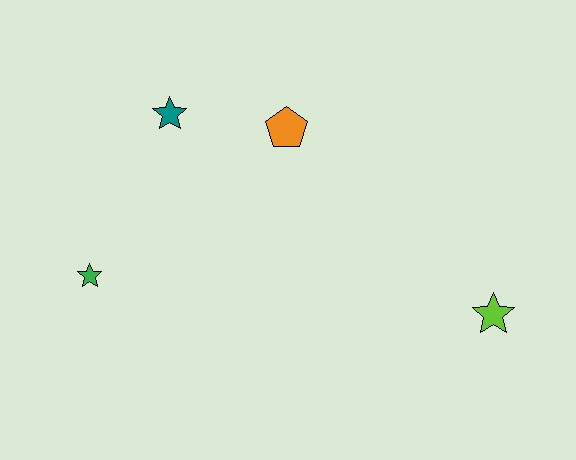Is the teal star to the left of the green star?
No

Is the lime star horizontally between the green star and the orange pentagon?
No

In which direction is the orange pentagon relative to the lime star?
The orange pentagon is to the left of the lime star.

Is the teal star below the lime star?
No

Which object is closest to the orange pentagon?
The teal star is closest to the orange pentagon.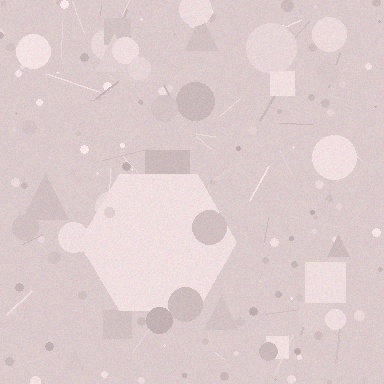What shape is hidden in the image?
A hexagon is hidden in the image.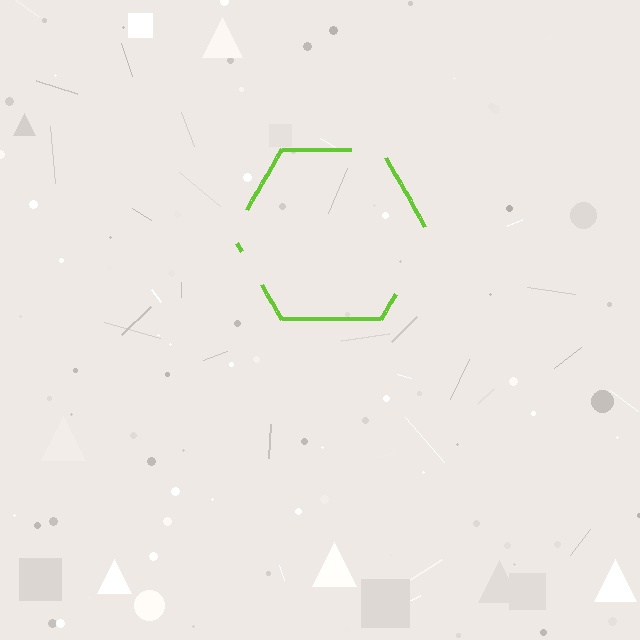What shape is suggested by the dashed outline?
The dashed outline suggests a hexagon.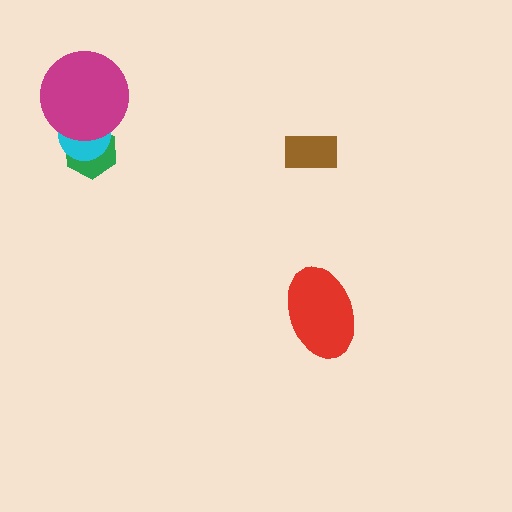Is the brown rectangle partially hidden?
No, no other shape covers it.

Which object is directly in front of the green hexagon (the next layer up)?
The cyan circle is directly in front of the green hexagon.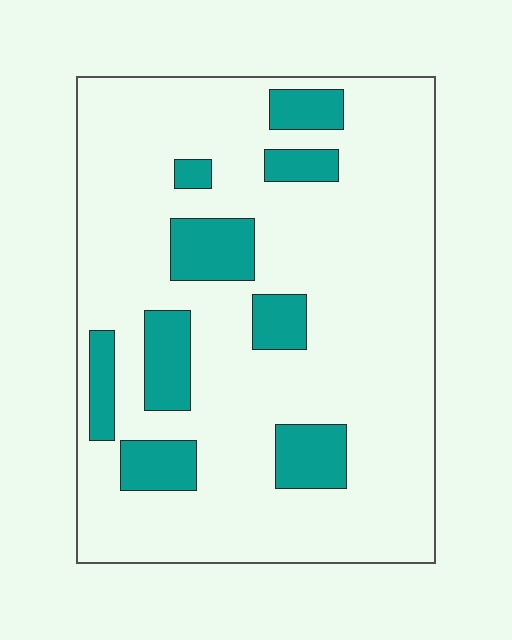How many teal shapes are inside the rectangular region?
9.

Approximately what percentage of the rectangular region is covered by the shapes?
Approximately 20%.